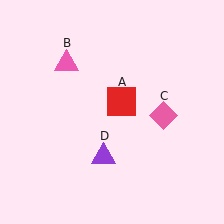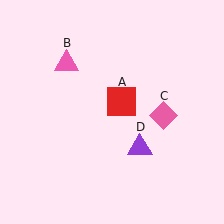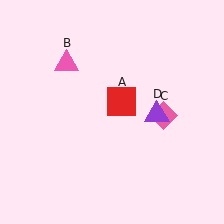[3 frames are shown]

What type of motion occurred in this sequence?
The purple triangle (object D) rotated counterclockwise around the center of the scene.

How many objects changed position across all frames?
1 object changed position: purple triangle (object D).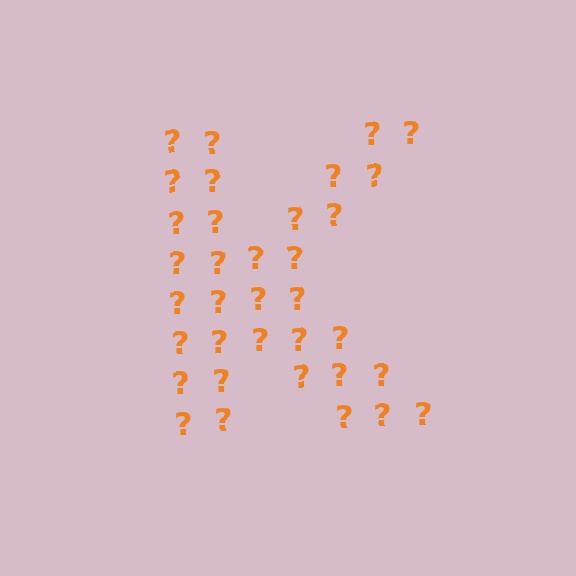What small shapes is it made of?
It is made of small question marks.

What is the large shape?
The large shape is the letter K.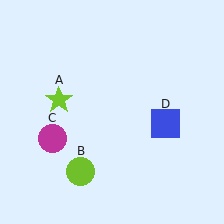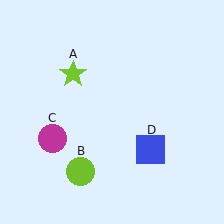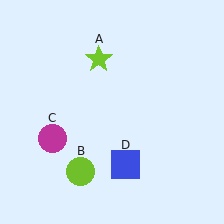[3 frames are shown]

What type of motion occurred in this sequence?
The lime star (object A), blue square (object D) rotated clockwise around the center of the scene.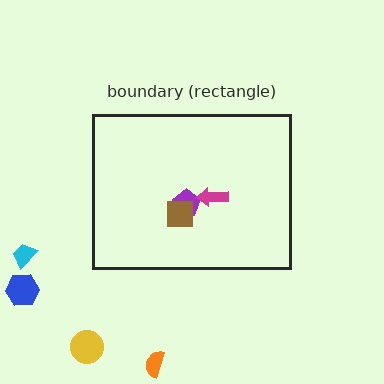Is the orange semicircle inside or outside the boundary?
Outside.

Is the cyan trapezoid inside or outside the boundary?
Outside.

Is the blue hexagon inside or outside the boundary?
Outside.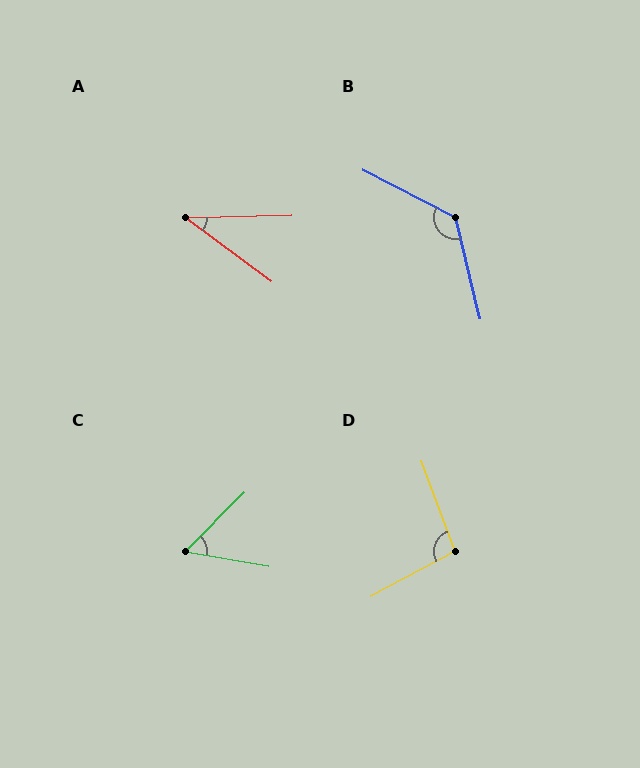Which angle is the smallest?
A, at approximately 38 degrees.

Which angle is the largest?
B, at approximately 130 degrees.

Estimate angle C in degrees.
Approximately 55 degrees.